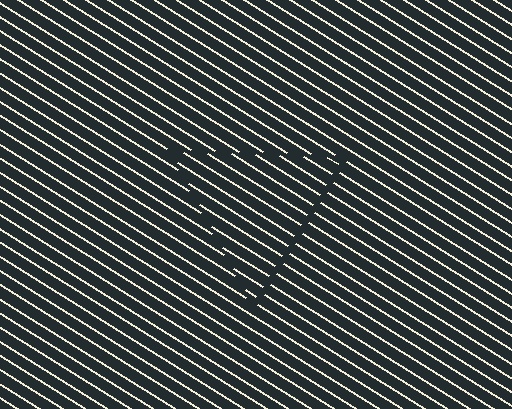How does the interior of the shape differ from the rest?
The interior of the shape contains the same grating, shifted by half a period — the contour is defined by the phase discontinuity where line-ends from the inner and outer gratings abut.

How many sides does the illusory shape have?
3 sides — the line-ends trace a triangle.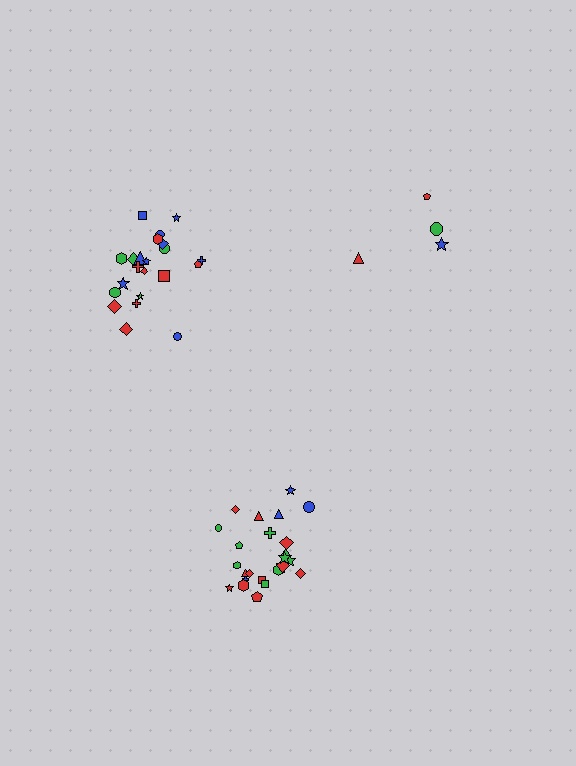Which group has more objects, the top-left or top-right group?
The top-left group.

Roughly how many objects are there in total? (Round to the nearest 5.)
Roughly 50 objects in total.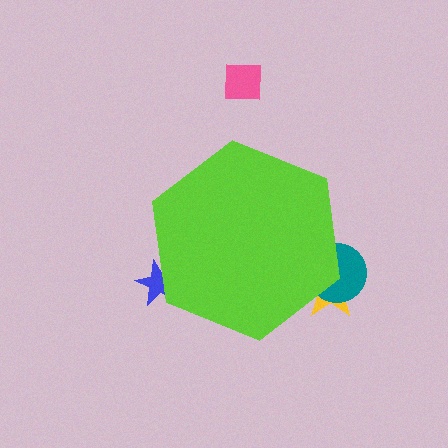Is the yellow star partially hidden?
Yes, the yellow star is partially hidden behind the lime hexagon.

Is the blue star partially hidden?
Yes, the blue star is partially hidden behind the lime hexagon.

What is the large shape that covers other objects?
A lime hexagon.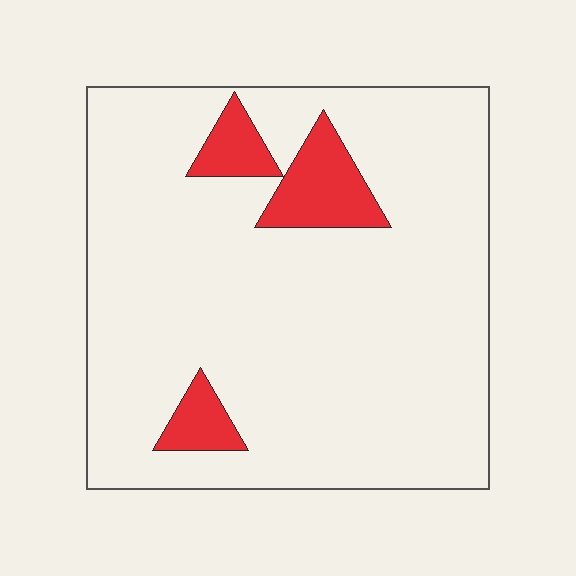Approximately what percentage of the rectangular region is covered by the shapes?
Approximately 10%.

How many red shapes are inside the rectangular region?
3.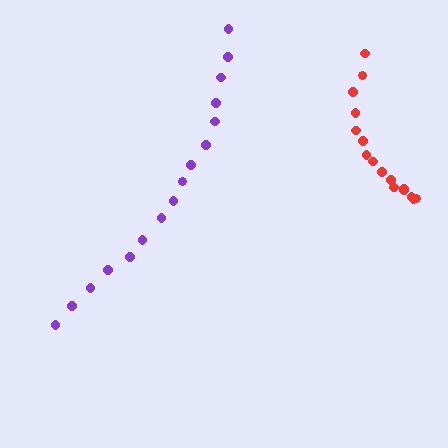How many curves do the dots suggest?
There are 2 distinct paths.